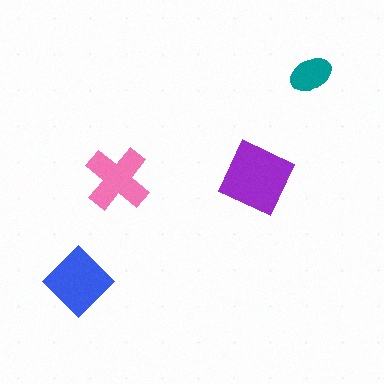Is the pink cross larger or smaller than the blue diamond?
Smaller.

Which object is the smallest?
The teal ellipse.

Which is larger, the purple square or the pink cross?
The purple square.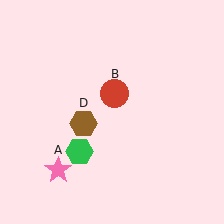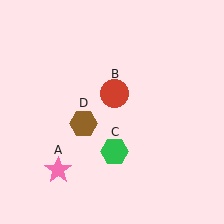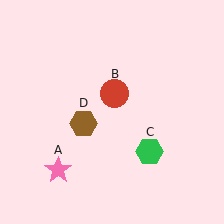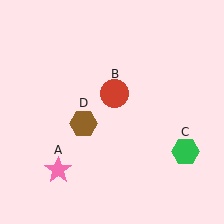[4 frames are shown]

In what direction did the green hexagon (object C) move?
The green hexagon (object C) moved right.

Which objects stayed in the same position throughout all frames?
Pink star (object A) and red circle (object B) and brown hexagon (object D) remained stationary.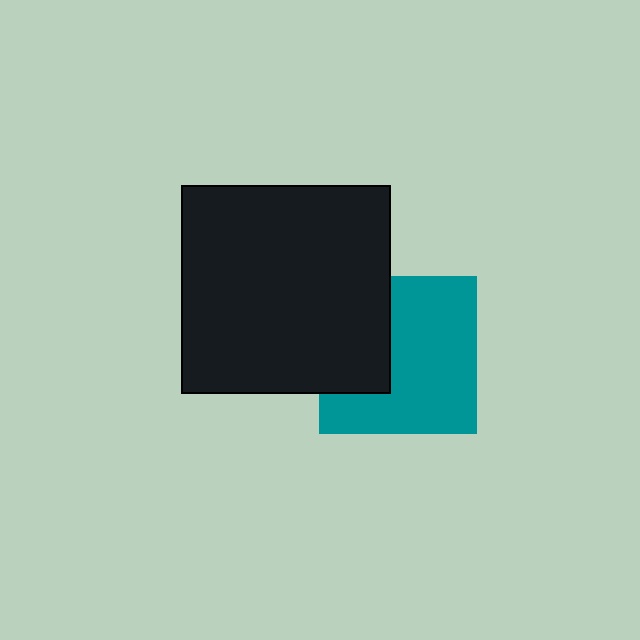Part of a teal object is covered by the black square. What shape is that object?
It is a square.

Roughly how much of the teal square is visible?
Most of it is visible (roughly 66%).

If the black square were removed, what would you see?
You would see the complete teal square.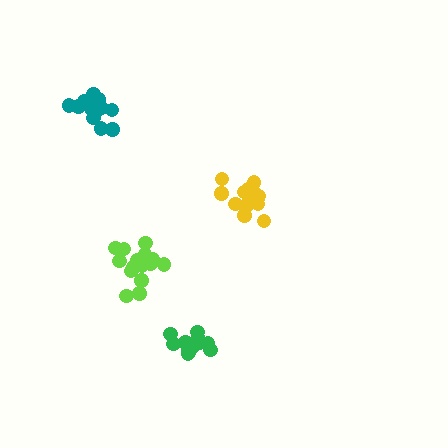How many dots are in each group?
Group 1: 16 dots, Group 2: 16 dots, Group 3: 13 dots, Group 4: 15 dots (60 total).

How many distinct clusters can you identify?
There are 4 distinct clusters.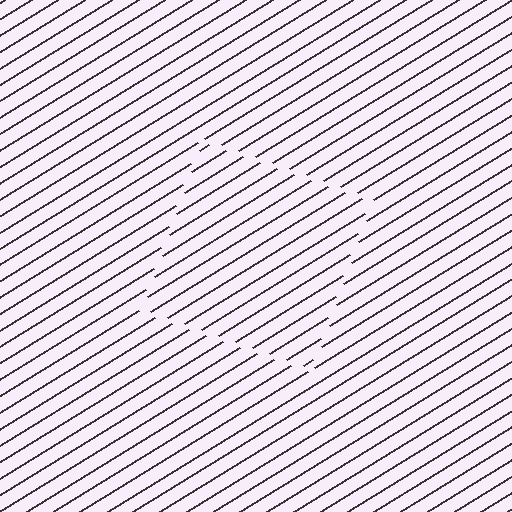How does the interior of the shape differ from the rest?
The interior of the shape contains the same grating, shifted by half a period — the contour is defined by the phase discontinuity where line-ends from the inner and outer gratings abut.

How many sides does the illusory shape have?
4 sides — the line-ends trace a square.